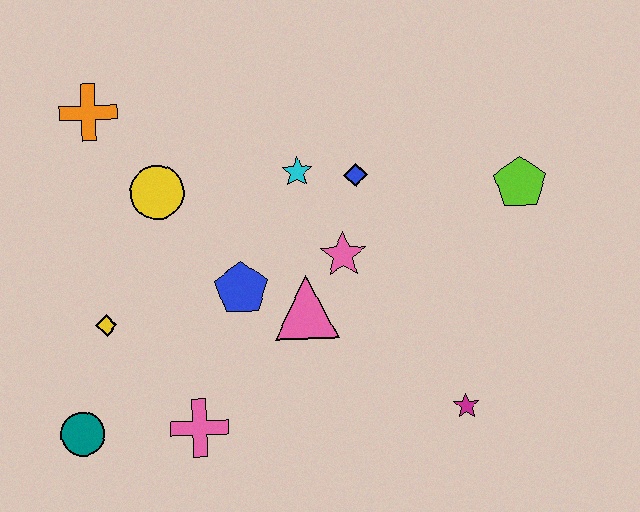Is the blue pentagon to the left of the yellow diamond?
No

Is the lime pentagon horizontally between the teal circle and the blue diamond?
No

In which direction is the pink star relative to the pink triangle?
The pink star is above the pink triangle.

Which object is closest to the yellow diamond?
The teal circle is closest to the yellow diamond.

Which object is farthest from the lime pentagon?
The teal circle is farthest from the lime pentagon.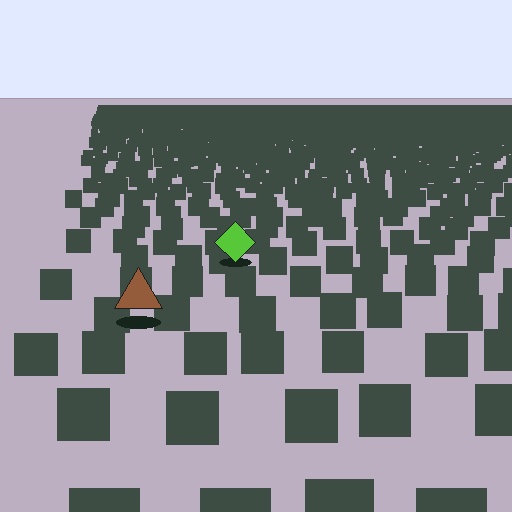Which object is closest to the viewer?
The brown triangle is closest. The texture marks near it are larger and more spread out.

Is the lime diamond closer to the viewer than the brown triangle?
No. The brown triangle is closer — you can tell from the texture gradient: the ground texture is coarser near it.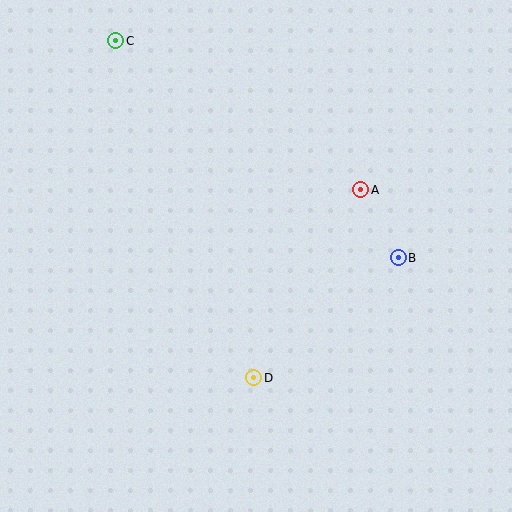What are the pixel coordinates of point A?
Point A is at (361, 190).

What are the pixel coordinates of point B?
Point B is at (398, 258).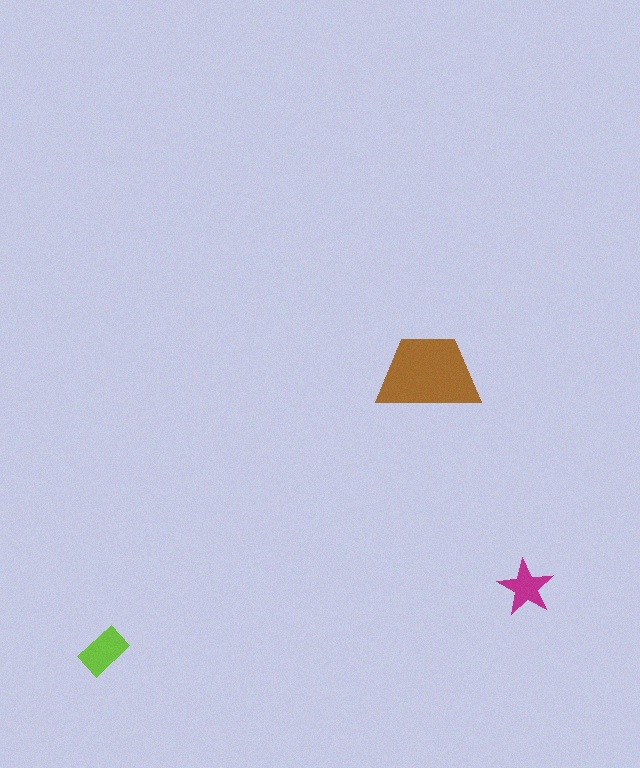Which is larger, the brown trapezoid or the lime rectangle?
The brown trapezoid.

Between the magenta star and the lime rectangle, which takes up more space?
The lime rectangle.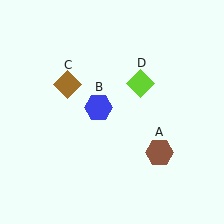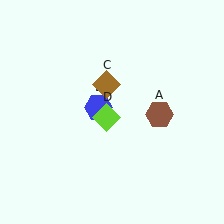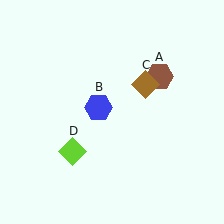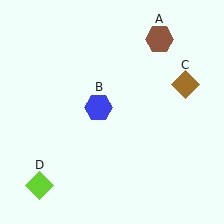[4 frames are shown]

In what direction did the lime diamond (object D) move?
The lime diamond (object D) moved down and to the left.